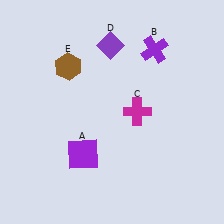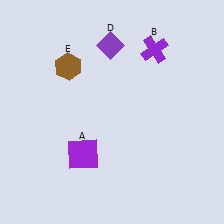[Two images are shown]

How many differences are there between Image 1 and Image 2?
There is 1 difference between the two images.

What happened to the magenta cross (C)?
The magenta cross (C) was removed in Image 2. It was in the top-right area of Image 1.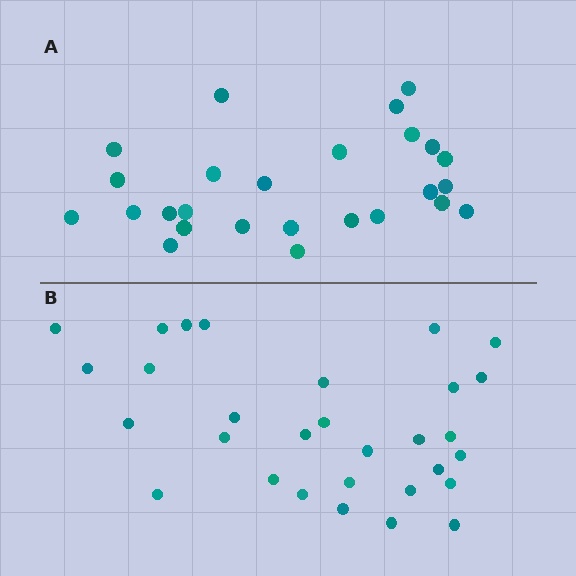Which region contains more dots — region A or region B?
Region B (the bottom region) has more dots.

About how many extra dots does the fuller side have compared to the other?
Region B has about 4 more dots than region A.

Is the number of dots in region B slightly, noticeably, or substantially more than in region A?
Region B has only slightly more — the two regions are fairly close. The ratio is roughly 1.2 to 1.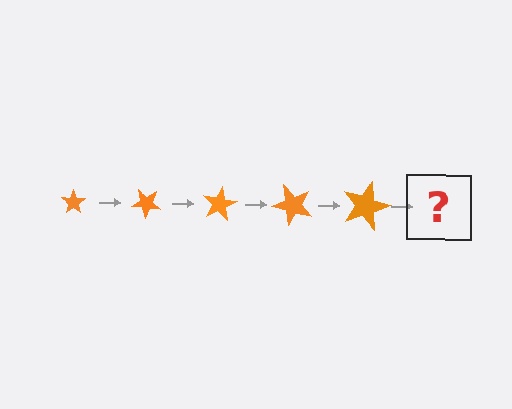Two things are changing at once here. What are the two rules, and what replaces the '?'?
The two rules are that the star grows larger each step and it rotates 40 degrees each step. The '?' should be a star, larger than the previous one and rotated 200 degrees from the start.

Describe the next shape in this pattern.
It should be a star, larger than the previous one and rotated 200 degrees from the start.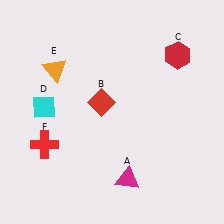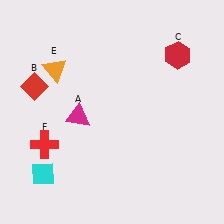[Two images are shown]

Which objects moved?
The objects that moved are: the magenta triangle (A), the red diamond (B), the cyan diamond (D).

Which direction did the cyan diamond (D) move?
The cyan diamond (D) moved down.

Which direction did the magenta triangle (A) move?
The magenta triangle (A) moved up.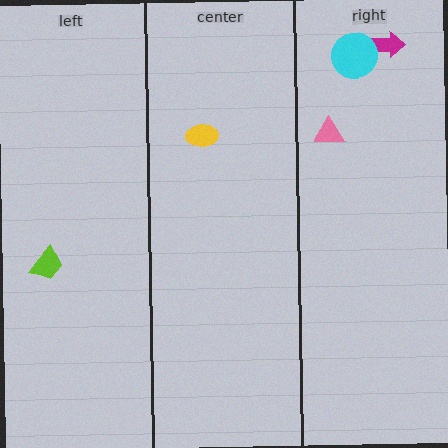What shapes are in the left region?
The lime trapezoid.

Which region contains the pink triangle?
The right region.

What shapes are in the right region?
The pink triangle, the magenta arrow, the cyan circle.